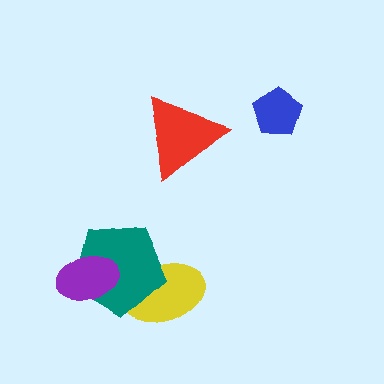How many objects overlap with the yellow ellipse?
1 object overlaps with the yellow ellipse.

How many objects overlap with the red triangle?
0 objects overlap with the red triangle.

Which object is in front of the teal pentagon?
The purple ellipse is in front of the teal pentagon.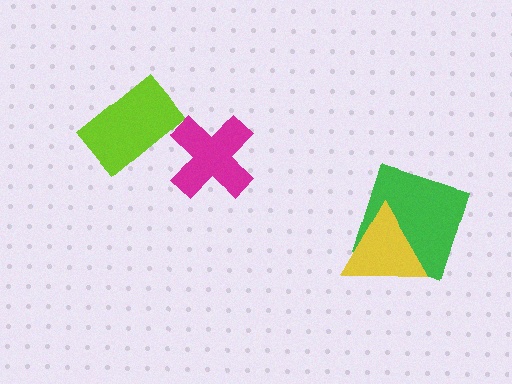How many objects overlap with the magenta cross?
0 objects overlap with the magenta cross.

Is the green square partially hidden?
Yes, it is partially covered by another shape.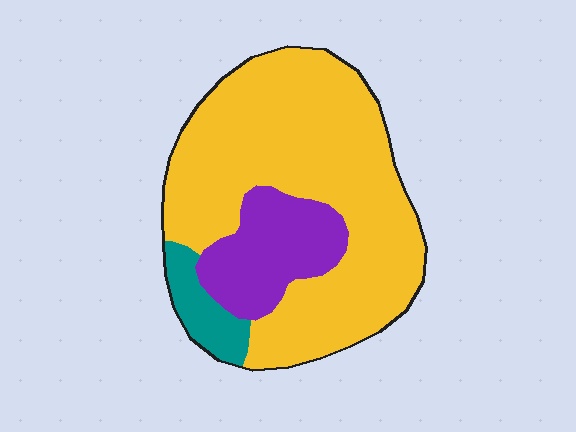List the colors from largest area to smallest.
From largest to smallest: yellow, purple, teal.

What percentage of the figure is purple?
Purple takes up about one fifth (1/5) of the figure.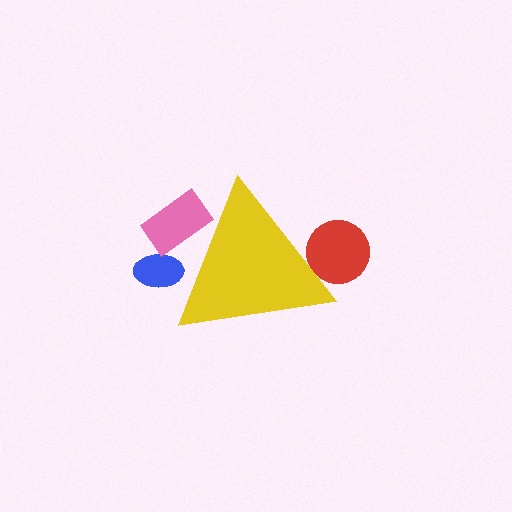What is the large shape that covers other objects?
A yellow triangle.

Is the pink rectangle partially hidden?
Yes, the pink rectangle is partially hidden behind the yellow triangle.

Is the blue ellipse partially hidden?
Yes, the blue ellipse is partially hidden behind the yellow triangle.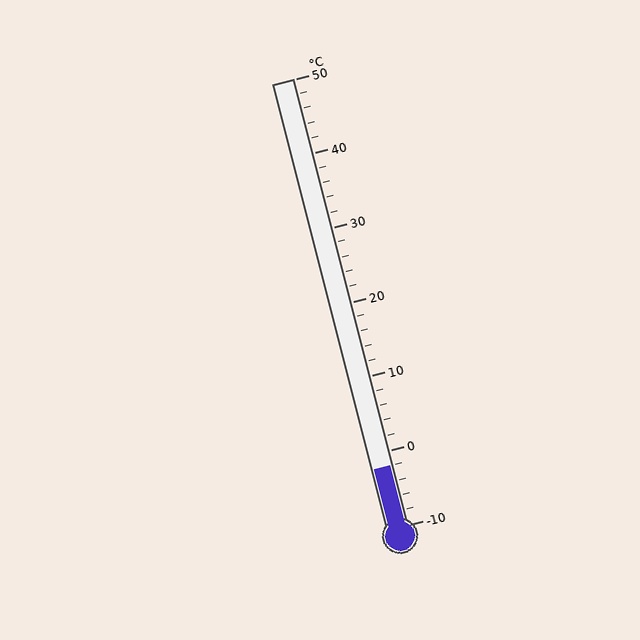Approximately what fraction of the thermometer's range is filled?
The thermometer is filled to approximately 15% of its range.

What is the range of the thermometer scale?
The thermometer scale ranges from -10°C to 50°C.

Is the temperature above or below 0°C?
The temperature is below 0°C.